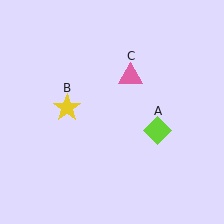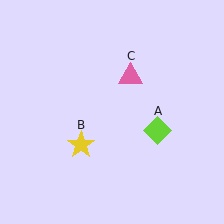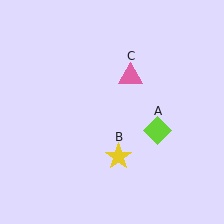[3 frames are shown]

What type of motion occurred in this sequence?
The yellow star (object B) rotated counterclockwise around the center of the scene.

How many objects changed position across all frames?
1 object changed position: yellow star (object B).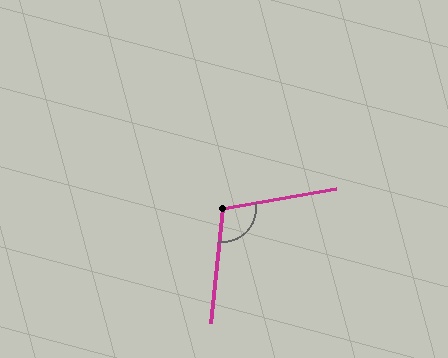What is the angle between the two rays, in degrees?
Approximately 106 degrees.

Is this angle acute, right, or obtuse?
It is obtuse.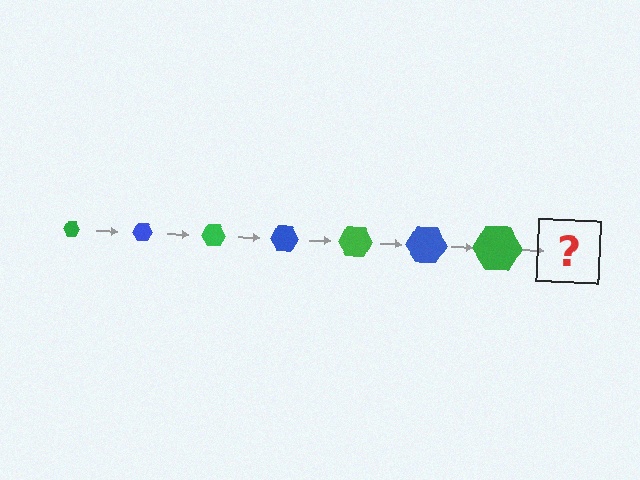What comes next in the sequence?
The next element should be a blue hexagon, larger than the previous one.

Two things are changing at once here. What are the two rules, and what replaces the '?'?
The two rules are that the hexagon grows larger each step and the color cycles through green and blue. The '?' should be a blue hexagon, larger than the previous one.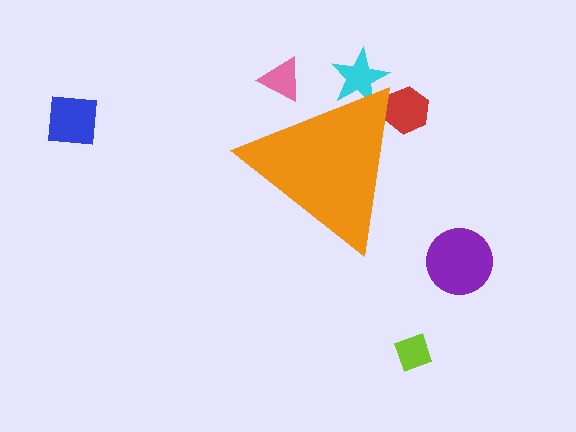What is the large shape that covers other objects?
An orange triangle.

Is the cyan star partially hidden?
Yes, the cyan star is partially hidden behind the orange triangle.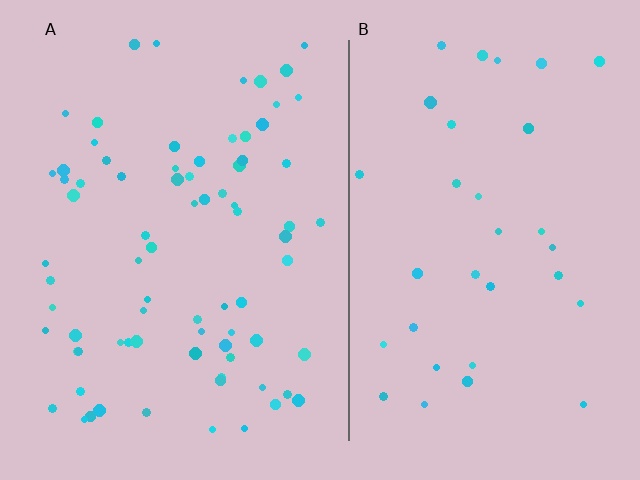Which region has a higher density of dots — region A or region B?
A (the left).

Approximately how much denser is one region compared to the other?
Approximately 2.3× — region A over region B.